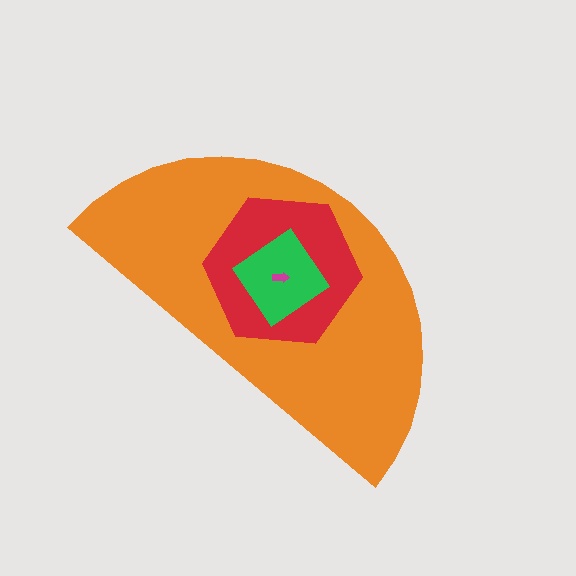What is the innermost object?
The magenta arrow.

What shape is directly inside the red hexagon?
The green diamond.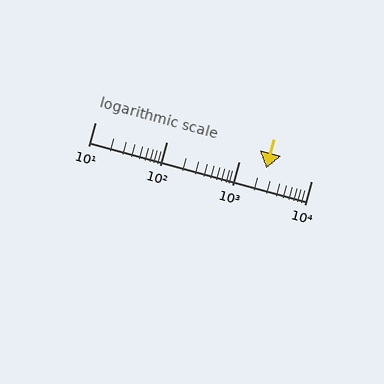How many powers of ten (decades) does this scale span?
The scale spans 3 decades, from 10 to 10000.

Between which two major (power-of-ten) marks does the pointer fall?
The pointer is between 1000 and 10000.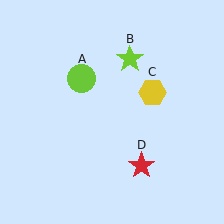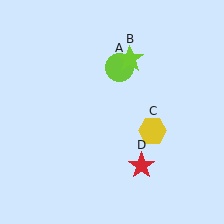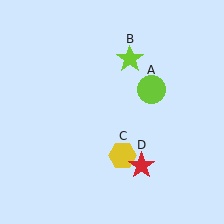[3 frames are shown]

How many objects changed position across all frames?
2 objects changed position: lime circle (object A), yellow hexagon (object C).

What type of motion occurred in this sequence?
The lime circle (object A), yellow hexagon (object C) rotated clockwise around the center of the scene.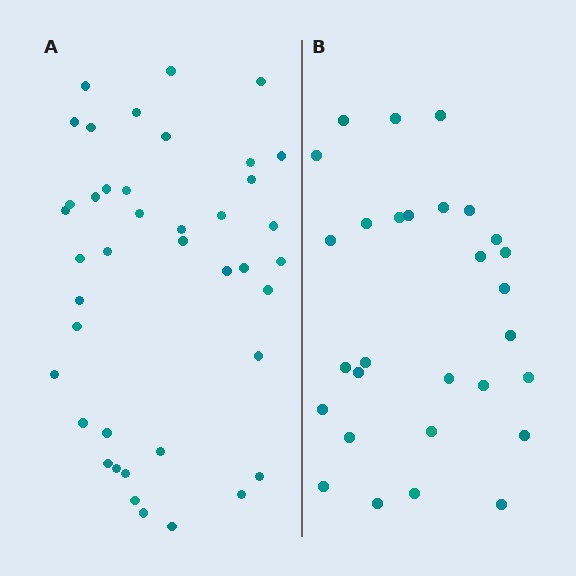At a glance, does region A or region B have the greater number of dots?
Region A (the left region) has more dots.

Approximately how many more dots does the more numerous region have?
Region A has roughly 12 or so more dots than region B.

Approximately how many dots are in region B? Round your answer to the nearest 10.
About 30 dots. (The exact count is 29, which rounds to 30.)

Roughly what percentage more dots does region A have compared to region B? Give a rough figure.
About 40% more.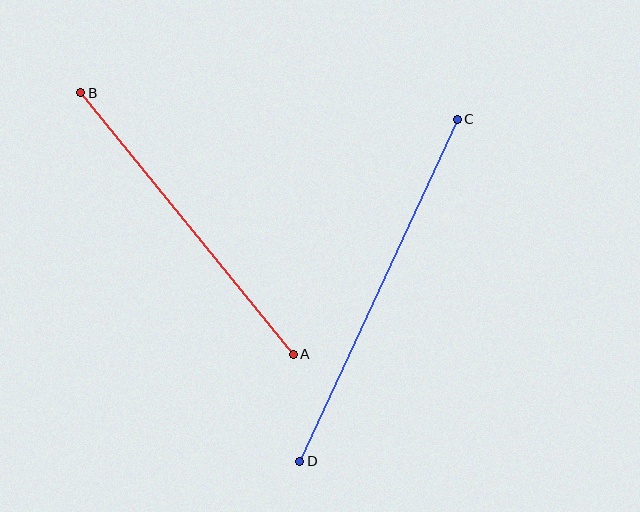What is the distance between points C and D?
The distance is approximately 377 pixels.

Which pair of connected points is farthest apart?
Points C and D are farthest apart.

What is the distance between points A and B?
The distance is approximately 337 pixels.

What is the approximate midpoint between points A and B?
The midpoint is at approximately (187, 223) pixels.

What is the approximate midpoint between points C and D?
The midpoint is at approximately (378, 290) pixels.